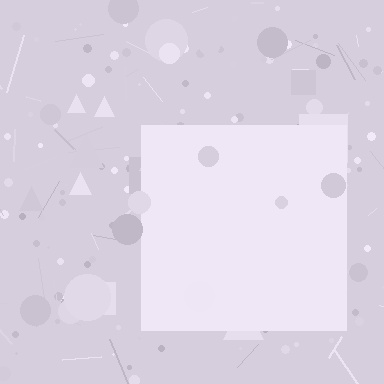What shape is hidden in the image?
A square is hidden in the image.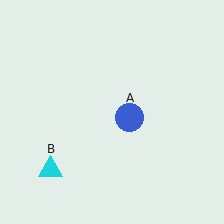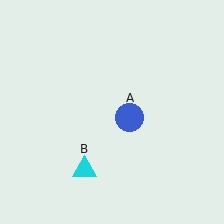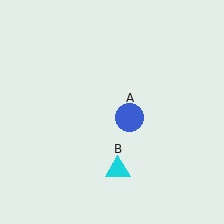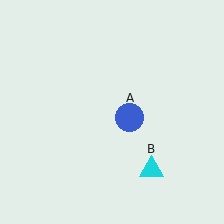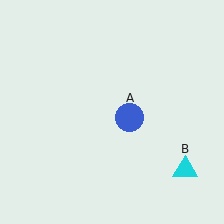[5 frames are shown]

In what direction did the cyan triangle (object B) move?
The cyan triangle (object B) moved right.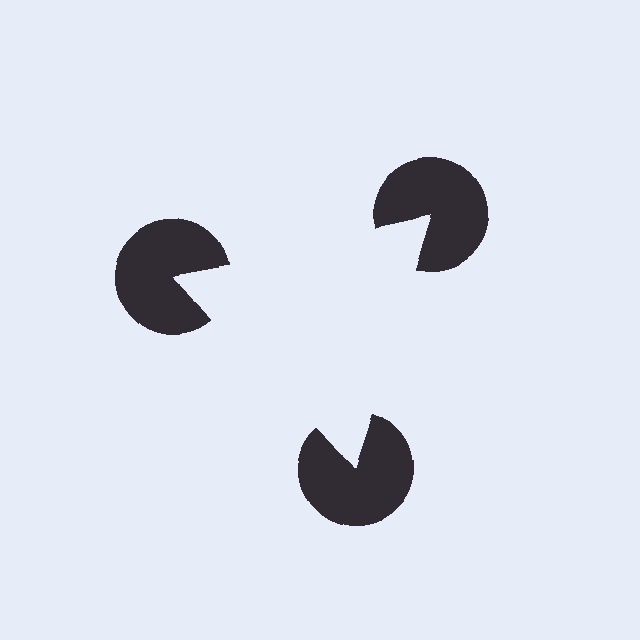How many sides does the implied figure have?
3 sides.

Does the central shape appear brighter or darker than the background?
It typically appears slightly brighter than the background, even though no actual brightness change is drawn.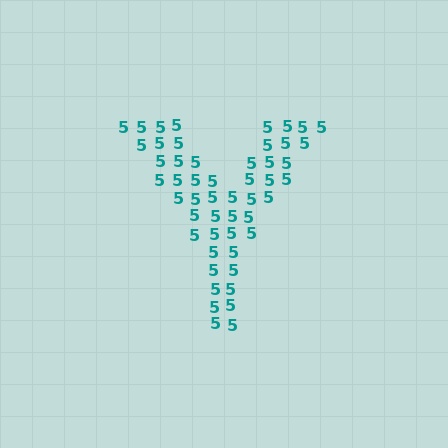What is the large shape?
The large shape is the letter Y.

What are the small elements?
The small elements are digit 5's.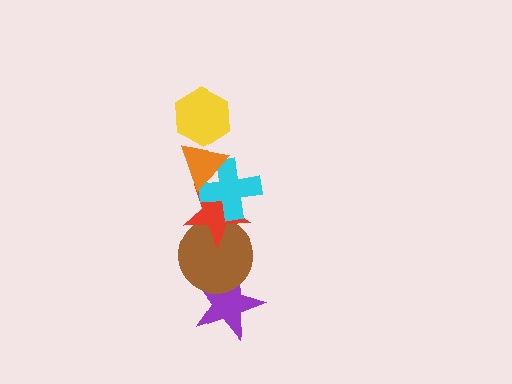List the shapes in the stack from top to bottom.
From top to bottom: the yellow hexagon, the orange triangle, the cyan cross, the red star, the brown circle, the purple star.